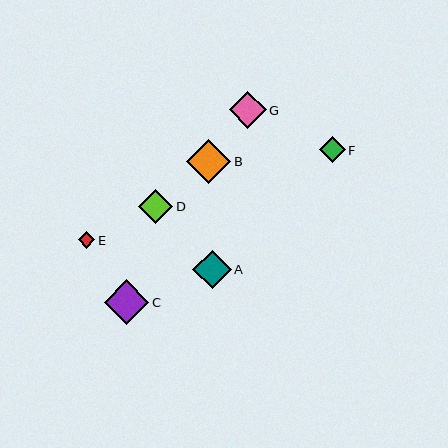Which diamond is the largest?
Diamond C is the largest with a size of approximately 44 pixels.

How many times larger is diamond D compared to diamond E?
Diamond D is approximately 2.1 times the size of diamond E.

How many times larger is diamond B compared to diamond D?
Diamond B is approximately 1.3 times the size of diamond D.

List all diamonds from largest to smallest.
From largest to smallest: C, B, A, G, D, F, E.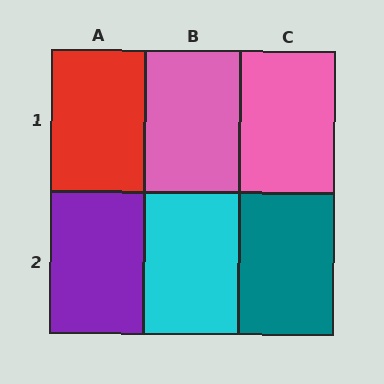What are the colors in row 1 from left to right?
Red, pink, pink.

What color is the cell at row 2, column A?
Purple.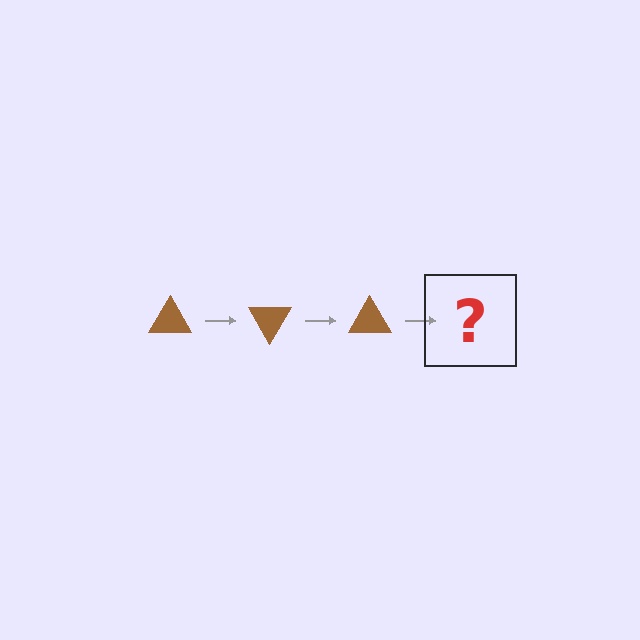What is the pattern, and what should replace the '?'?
The pattern is that the triangle rotates 60 degrees each step. The '?' should be a brown triangle rotated 180 degrees.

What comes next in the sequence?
The next element should be a brown triangle rotated 180 degrees.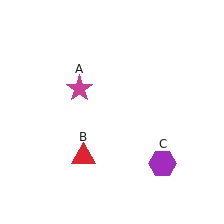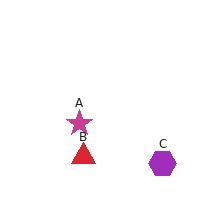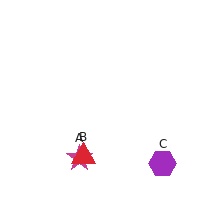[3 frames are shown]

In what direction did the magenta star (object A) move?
The magenta star (object A) moved down.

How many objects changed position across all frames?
1 object changed position: magenta star (object A).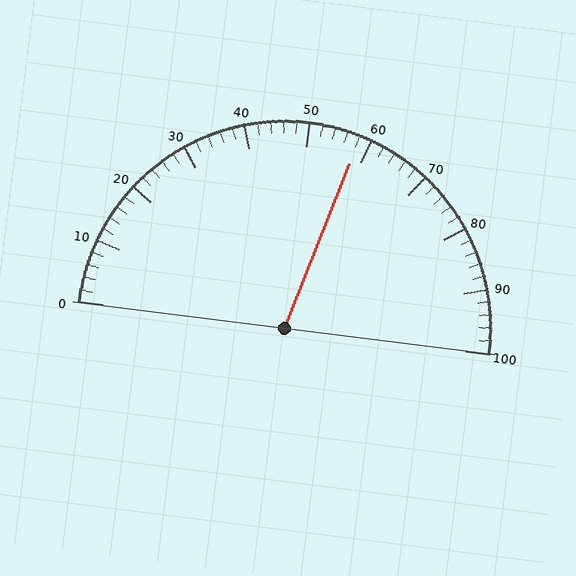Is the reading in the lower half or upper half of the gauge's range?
The reading is in the upper half of the range (0 to 100).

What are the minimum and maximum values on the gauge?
The gauge ranges from 0 to 100.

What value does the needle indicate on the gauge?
The needle indicates approximately 58.